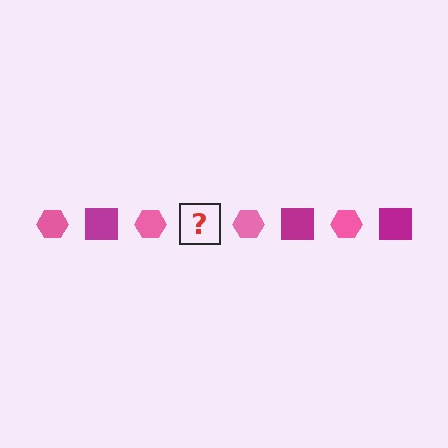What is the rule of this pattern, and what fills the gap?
The rule is that the pattern alternates between pink hexagon and magenta square. The gap should be filled with a magenta square.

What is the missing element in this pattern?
The missing element is a magenta square.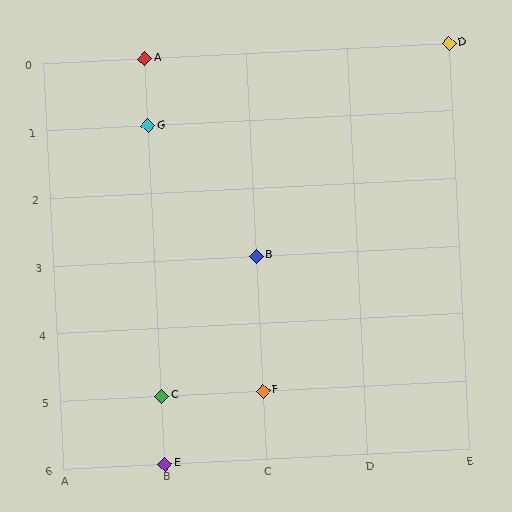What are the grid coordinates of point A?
Point A is at grid coordinates (B, 0).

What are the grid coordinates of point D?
Point D is at grid coordinates (E, 0).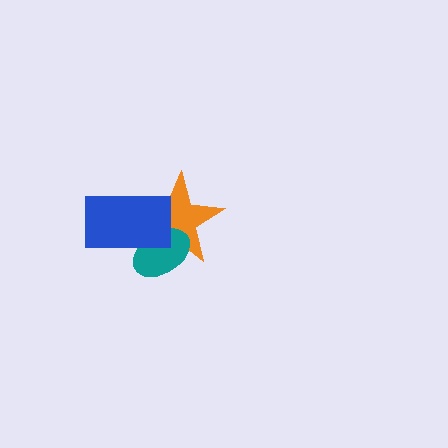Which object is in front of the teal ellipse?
The blue rectangle is in front of the teal ellipse.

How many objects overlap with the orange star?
2 objects overlap with the orange star.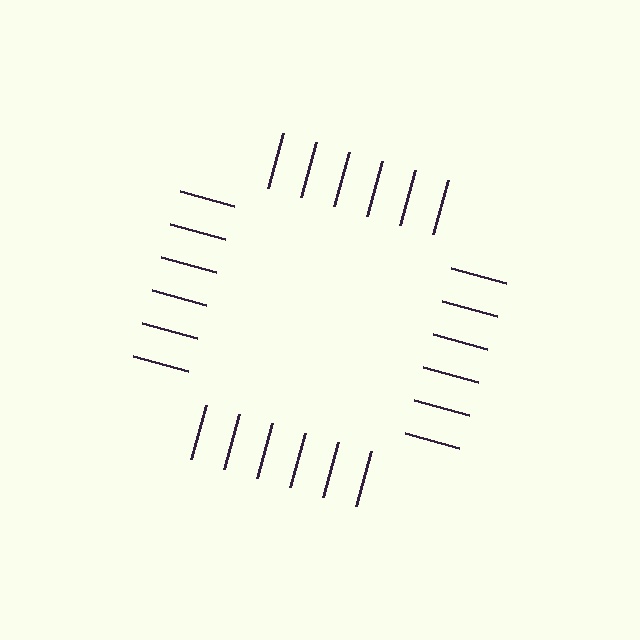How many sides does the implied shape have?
4 sides — the line-ends trace a square.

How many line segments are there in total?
24 — 6 along each of the 4 edges.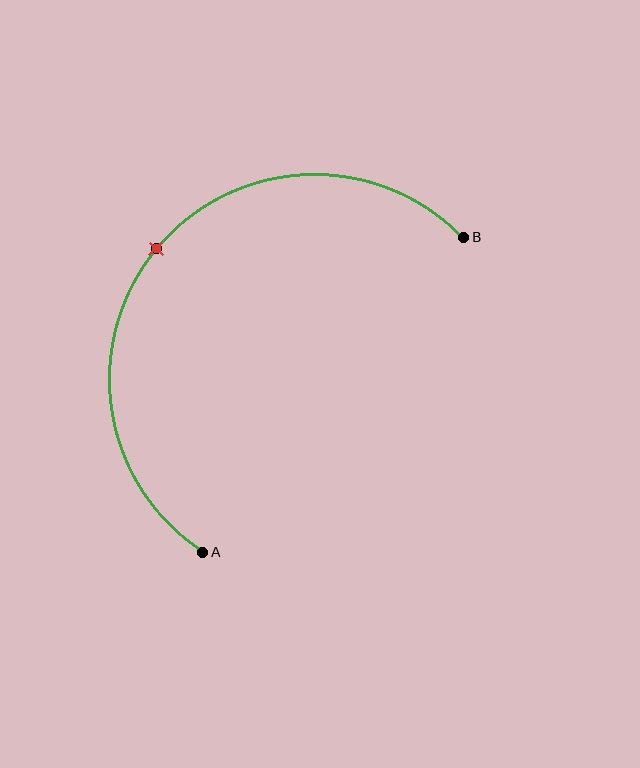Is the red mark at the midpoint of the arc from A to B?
Yes. The red mark lies on the arc at equal arc-length from both A and B — it is the arc midpoint.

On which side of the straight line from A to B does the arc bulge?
The arc bulges above and to the left of the straight line connecting A and B.